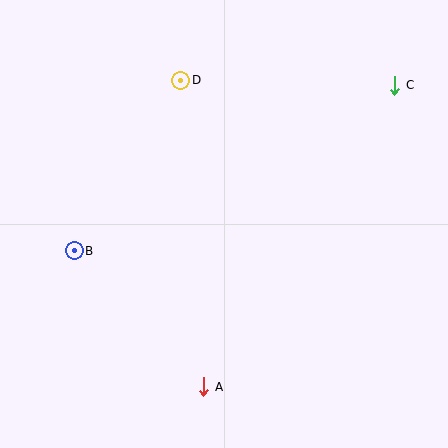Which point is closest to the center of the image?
Point D at (180, 80) is closest to the center.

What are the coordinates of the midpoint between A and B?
The midpoint between A and B is at (139, 319).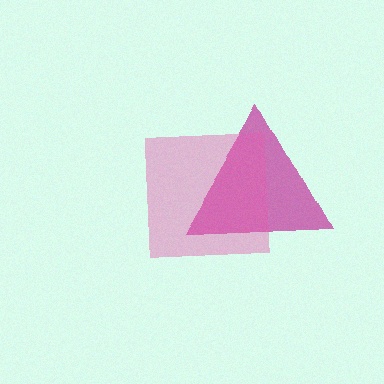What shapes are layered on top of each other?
The layered shapes are: a magenta triangle, a pink square.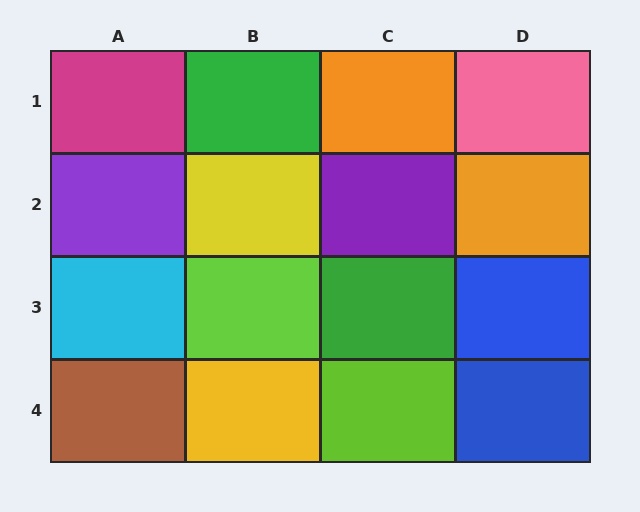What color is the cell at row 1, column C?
Orange.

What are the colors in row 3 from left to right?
Cyan, lime, green, blue.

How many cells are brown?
1 cell is brown.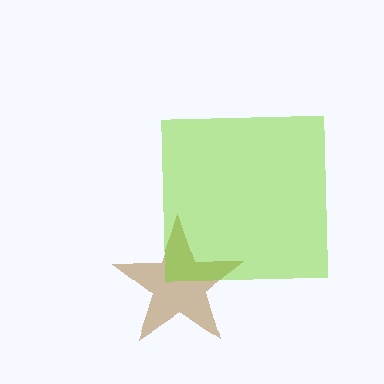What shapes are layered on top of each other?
The layered shapes are: a brown star, a lime square.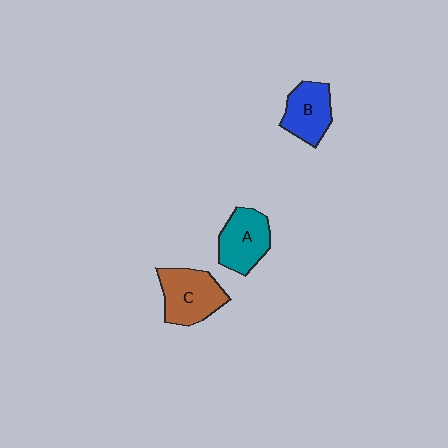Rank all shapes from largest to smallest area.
From largest to smallest: C (brown), A (teal), B (blue).